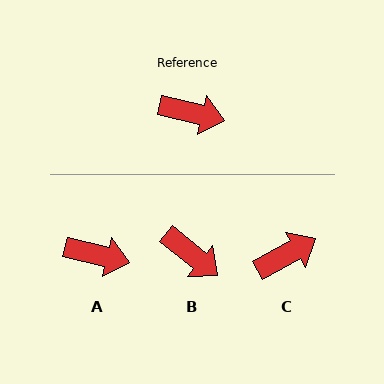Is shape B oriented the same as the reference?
No, it is off by about 26 degrees.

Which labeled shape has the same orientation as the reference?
A.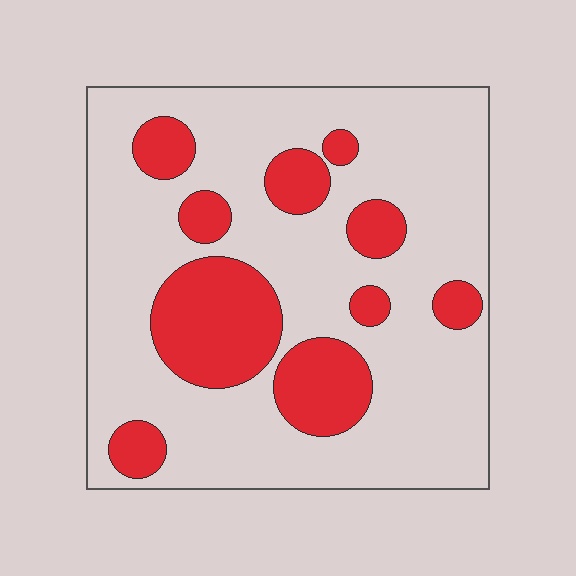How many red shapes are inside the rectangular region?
10.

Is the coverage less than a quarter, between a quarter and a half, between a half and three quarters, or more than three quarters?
Less than a quarter.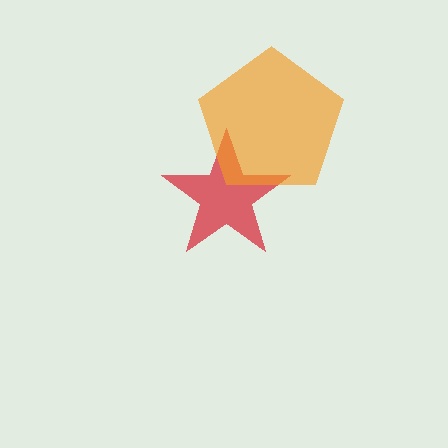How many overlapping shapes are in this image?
There are 2 overlapping shapes in the image.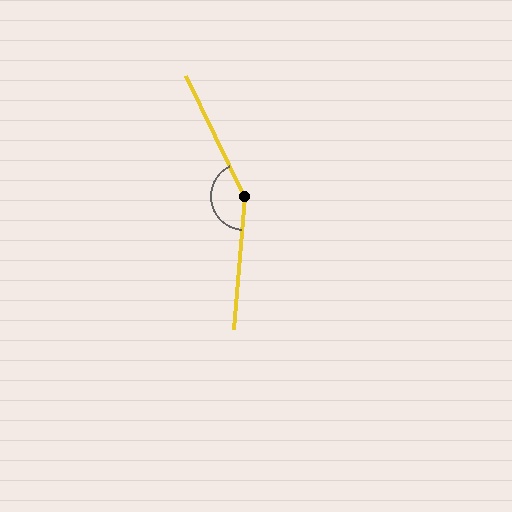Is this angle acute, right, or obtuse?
It is obtuse.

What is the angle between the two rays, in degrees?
Approximately 150 degrees.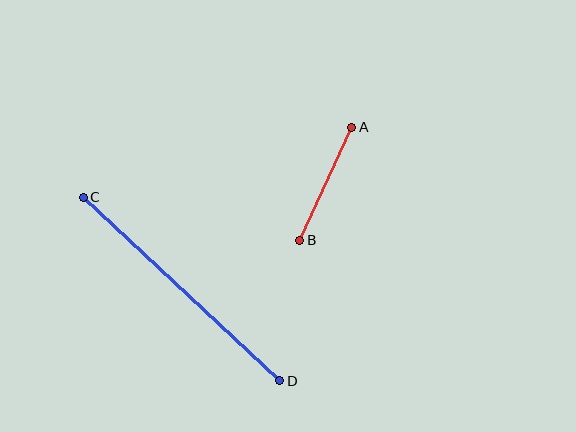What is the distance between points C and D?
The distance is approximately 269 pixels.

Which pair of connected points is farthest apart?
Points C and D are farthest apart.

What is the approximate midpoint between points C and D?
The midpoint is at approximately (182, 289) pixels.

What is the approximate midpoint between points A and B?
The midpoint is at approximately (326, 184) pixels.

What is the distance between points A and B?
The distance is approximately 124 pixels.